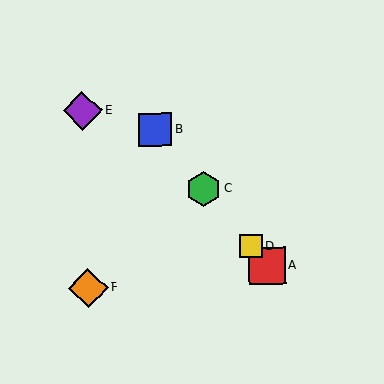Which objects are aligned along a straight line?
Objects A, B, C, D are aligned along a straight line.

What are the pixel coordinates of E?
Object E is at (82, 111).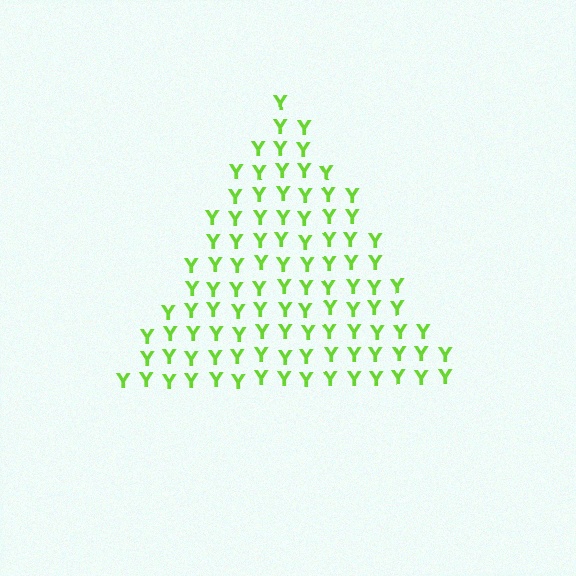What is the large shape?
The large shape is a triangle.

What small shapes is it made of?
It is made of small letter Y's.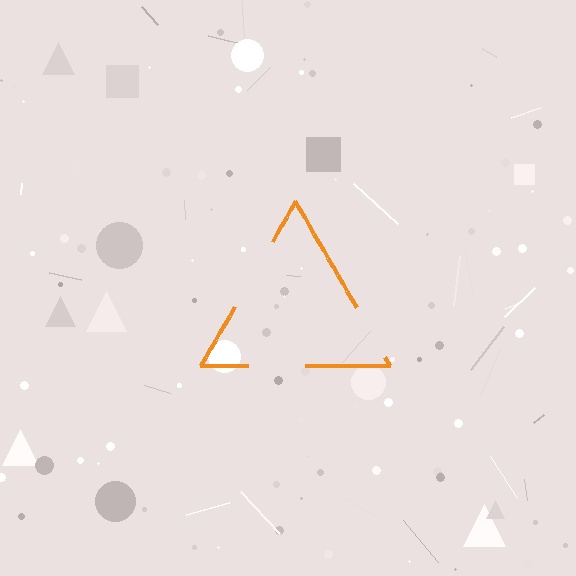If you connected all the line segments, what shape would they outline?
They would outline a triangle.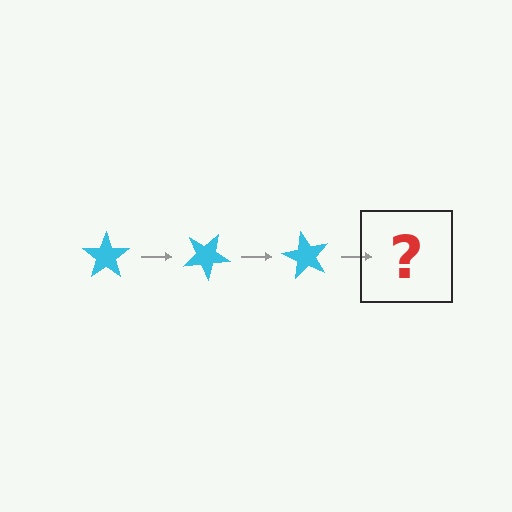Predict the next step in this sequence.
The next step is a cyan star rotated 90 degrees.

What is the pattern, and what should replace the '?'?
The pattern is that the star rotates 30 degrees each step. The '?' should be a cyan star rotated 90 degrees.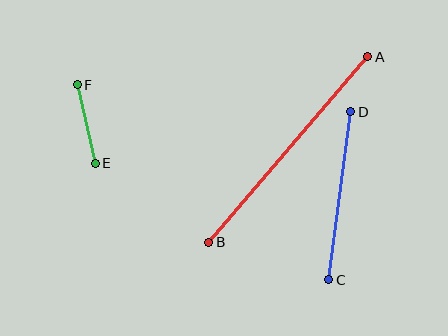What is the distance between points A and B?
The distance is approximately 244 pixels.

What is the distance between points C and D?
The distance is approximately 169 pixels.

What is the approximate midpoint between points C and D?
The midpoint is at approximately (340, 196) pixels.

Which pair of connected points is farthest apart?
Points A and B are farthest apart.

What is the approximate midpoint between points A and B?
The midpoint is at approximately (288, 150) pixels.